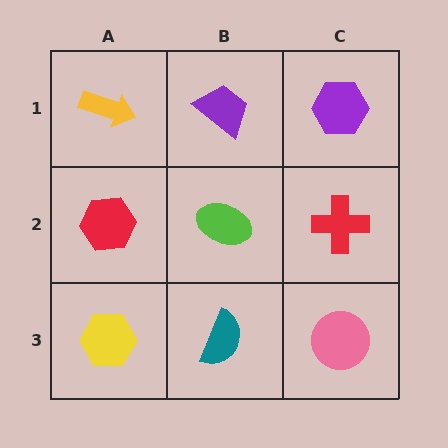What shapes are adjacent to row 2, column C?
A purple hexagon (row 1, column C), a pink circle (row 3, column C), a lime ellipse (row 2, column B).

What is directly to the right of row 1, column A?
A purple trapezoid.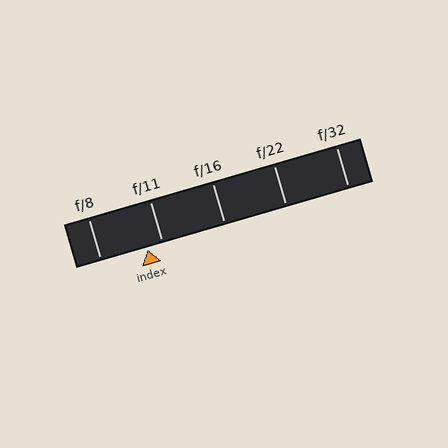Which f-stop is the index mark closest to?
The index mark is closest to f/11.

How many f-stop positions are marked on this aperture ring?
There are 5 f-stop positions marked.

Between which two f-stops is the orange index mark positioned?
The index mark is between f/8 and f/11.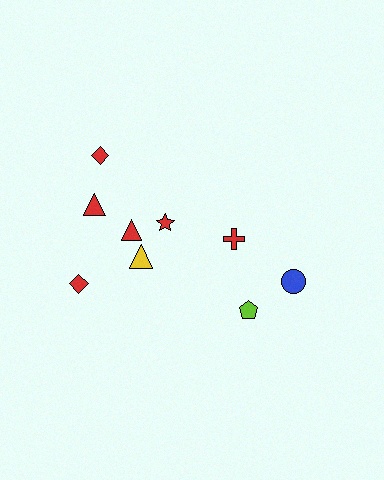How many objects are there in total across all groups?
There are 9 objects.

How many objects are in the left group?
There are 6 objects.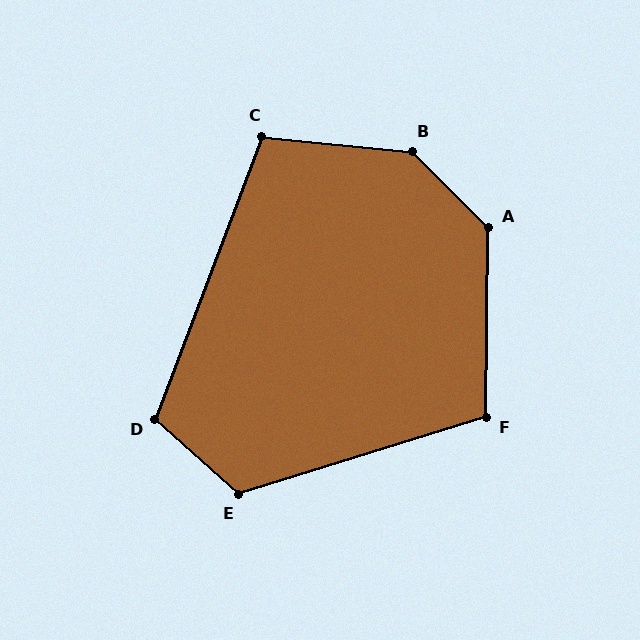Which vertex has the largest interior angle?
B, at approximately 141 degrees.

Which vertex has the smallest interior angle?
C, at approximately 105 degrees.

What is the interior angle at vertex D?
Approximately 111 degrees (obtuse).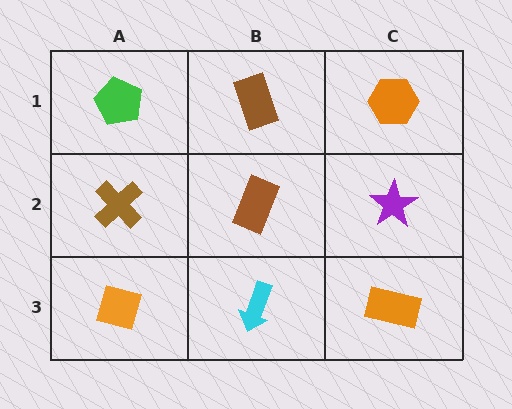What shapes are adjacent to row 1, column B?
A brown rectangle (row 2, column B), a green pentagon (row 1, column A), an orange hexagon (row 1, column C).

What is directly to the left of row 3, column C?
A cyan arrow.